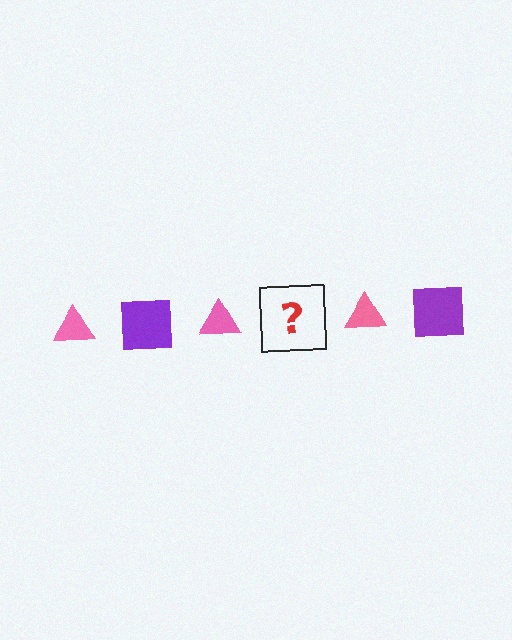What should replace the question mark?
The question mark should be replaced with a purple square.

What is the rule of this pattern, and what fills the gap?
The rule is that the pattern alternates between pink triangle and purple square. The gap should be filled with a purple square.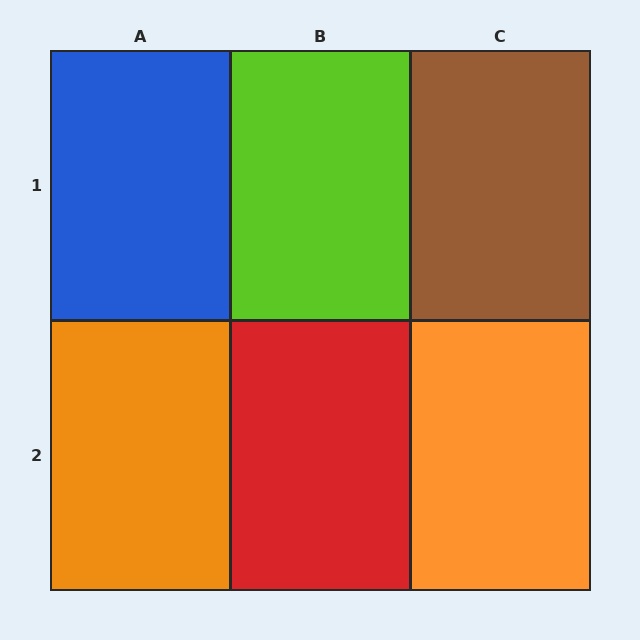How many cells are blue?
1 cell is blue.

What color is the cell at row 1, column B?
Lime.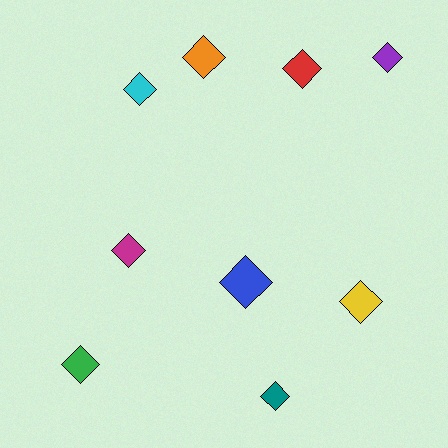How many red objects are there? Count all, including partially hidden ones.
There is 1 red object.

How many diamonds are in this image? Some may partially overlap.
There are 9 diamonds.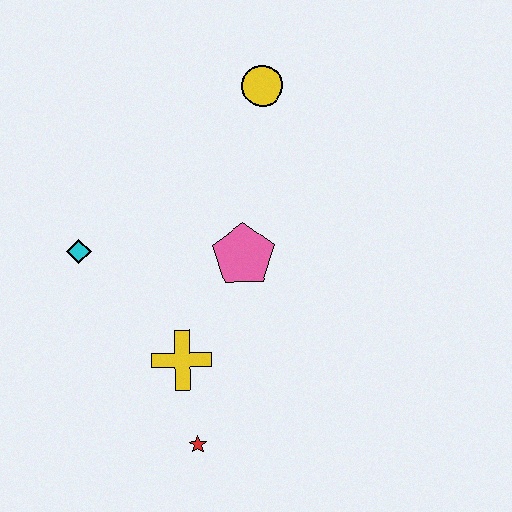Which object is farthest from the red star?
The yellow circle is farthest from the red star.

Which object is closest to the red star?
The yellow cross is closest to the red star.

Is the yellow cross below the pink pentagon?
Yes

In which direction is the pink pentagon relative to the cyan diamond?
The pink pentagon is to the right of the cyan diamond.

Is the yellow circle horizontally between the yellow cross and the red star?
No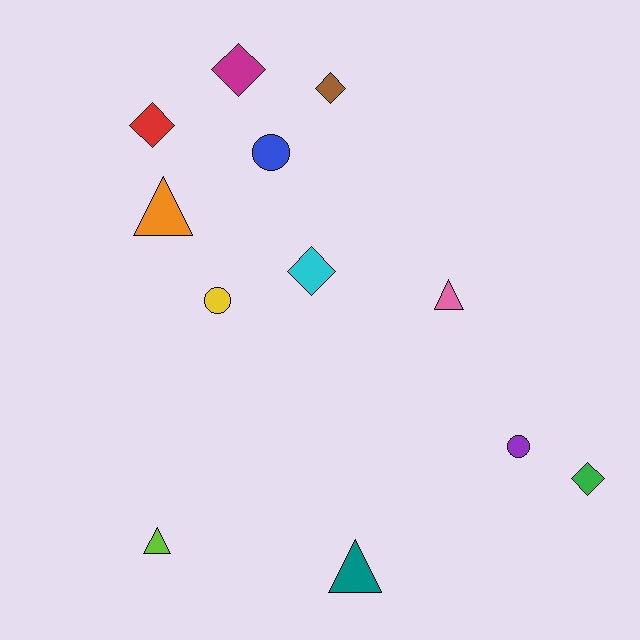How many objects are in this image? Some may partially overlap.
There are 12 objects.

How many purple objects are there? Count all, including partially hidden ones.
There is 1 purple object.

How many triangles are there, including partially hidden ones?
There are 4 triangles.